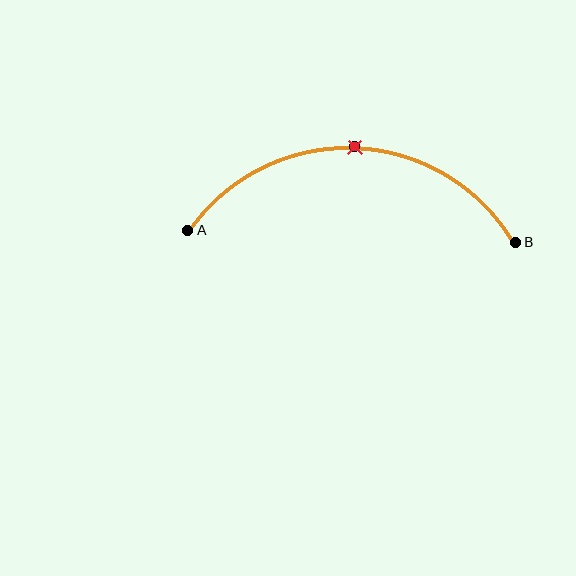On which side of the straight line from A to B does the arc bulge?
The arc bulges above the straight line connecting A and B.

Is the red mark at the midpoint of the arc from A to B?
Yes. The red mark lies on the arc at equal arc-length from both A and B — it is the arc midpoint.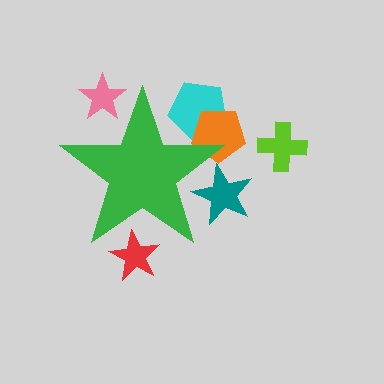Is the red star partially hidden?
Yes, the red star is partially hidden behind the green star.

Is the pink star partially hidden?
Yes, the pink star is partially hidden behind the green star.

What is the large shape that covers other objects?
A green star.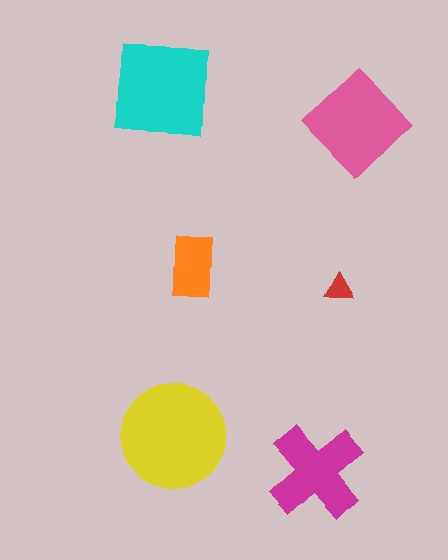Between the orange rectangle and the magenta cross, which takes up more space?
The magenta cross.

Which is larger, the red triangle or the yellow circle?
The yellow circle.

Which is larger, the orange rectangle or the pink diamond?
The pink diamond.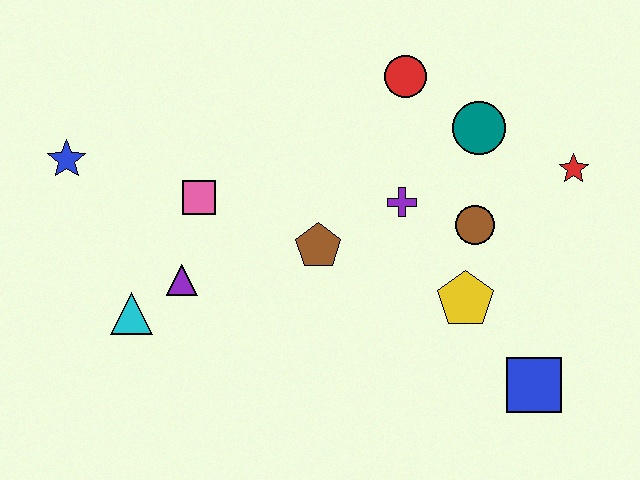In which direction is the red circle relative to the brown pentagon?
The red circle is above the brown pentagon.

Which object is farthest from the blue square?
The blue star is farthest from the blue square.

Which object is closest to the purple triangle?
The cyan triangle is closest to the purple triangle.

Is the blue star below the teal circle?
Yes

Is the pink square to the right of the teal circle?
No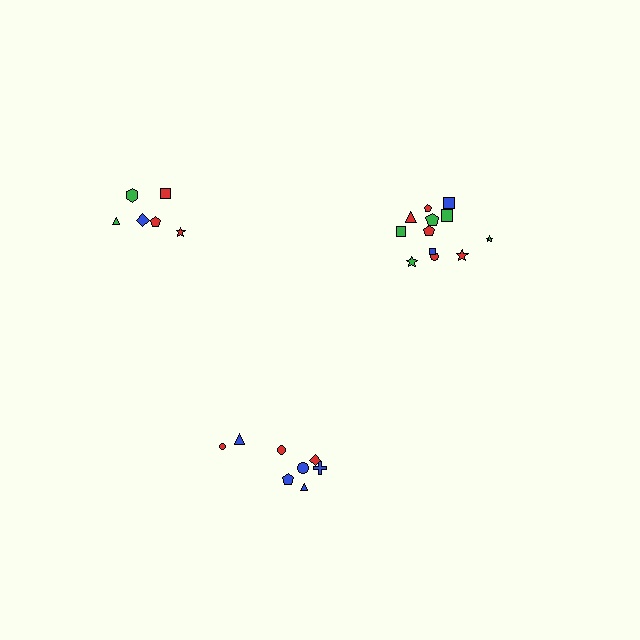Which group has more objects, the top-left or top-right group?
The top-right group.